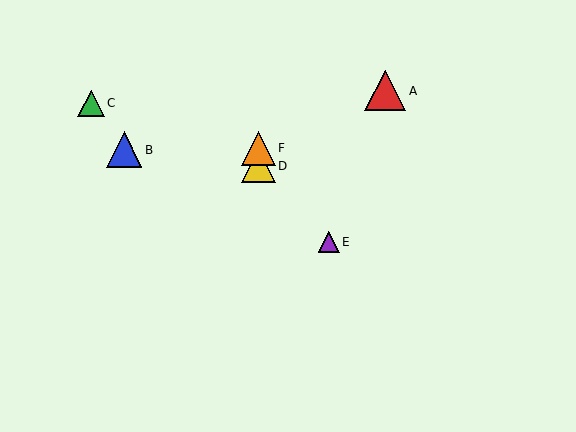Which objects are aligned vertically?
Objects D, F are aligned vertically.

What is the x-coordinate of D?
Object D is at x≈258.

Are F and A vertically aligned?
No, F is at x≈258 and A is at x≈385.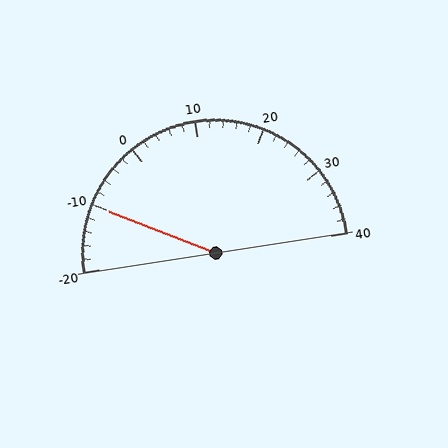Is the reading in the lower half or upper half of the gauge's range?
The reading is in the lower half of the range (-20 to 40).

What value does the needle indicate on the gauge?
The needle indicates approximately -10.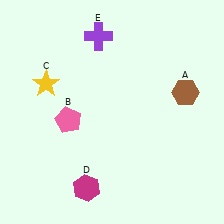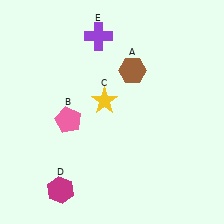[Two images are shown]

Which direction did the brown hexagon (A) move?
The brown hexagon (A) moved left.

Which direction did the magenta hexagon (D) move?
The magenta hexagon (D) moved left.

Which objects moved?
The objects that moved are: the brown hexagon (A), the yellow star (C), the magenta hexagon (D).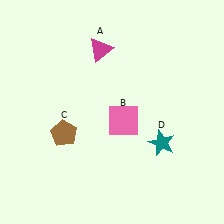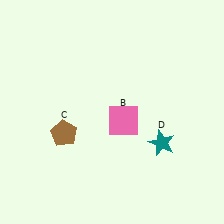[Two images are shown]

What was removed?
The magenta triangle (A) was removed in Image 2.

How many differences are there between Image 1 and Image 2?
There is 1 difference between the two images.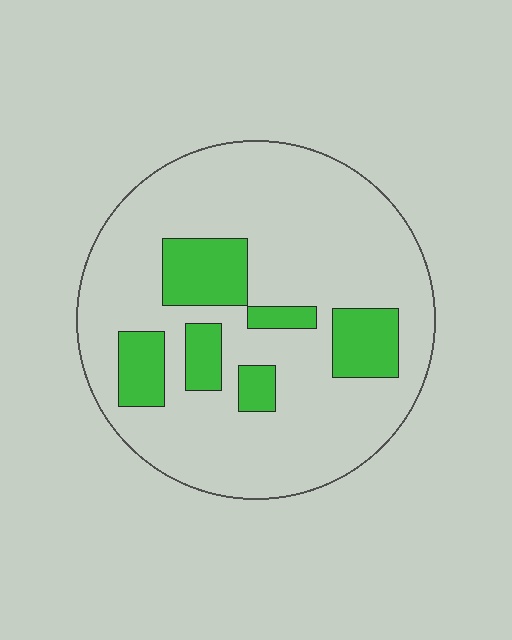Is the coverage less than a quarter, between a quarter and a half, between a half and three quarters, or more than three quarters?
Less than a quarter.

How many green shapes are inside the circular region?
6.